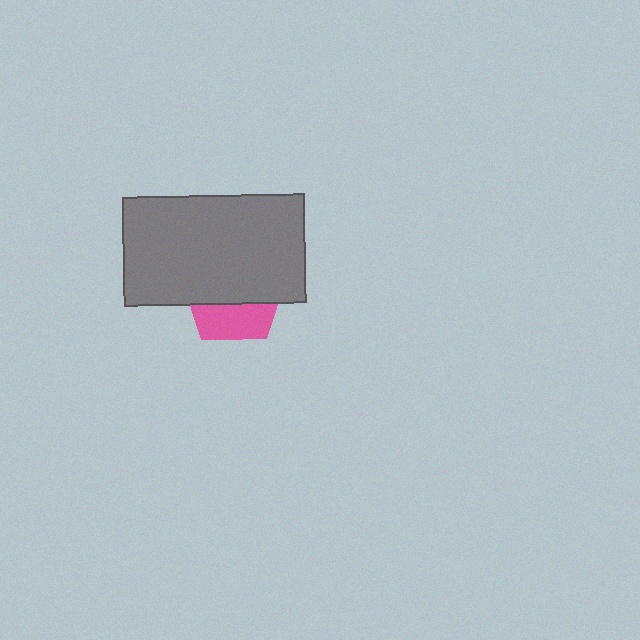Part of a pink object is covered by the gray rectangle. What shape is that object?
It is a pentagon.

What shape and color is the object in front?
The object in front is a gray rectangle.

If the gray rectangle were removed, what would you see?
You would see the complete pink pentagon.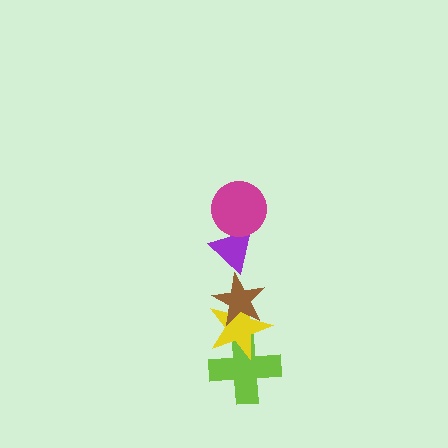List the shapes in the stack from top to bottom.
From top to bottom: the magenta circle, the purple triangle, the brown star, the yellow star, the lime cross.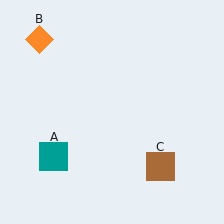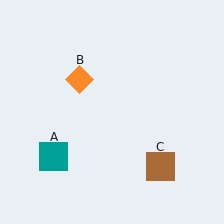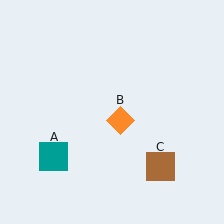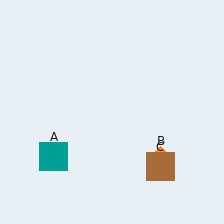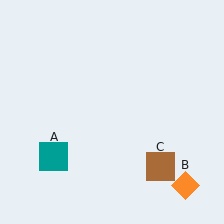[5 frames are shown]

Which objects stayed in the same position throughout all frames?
Teal square (object A) and brown square (object C) remained stationary.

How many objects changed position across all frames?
1 object changed position: orange diamond (object B).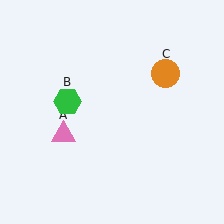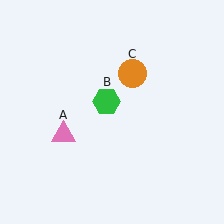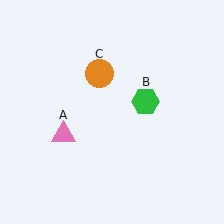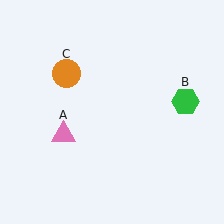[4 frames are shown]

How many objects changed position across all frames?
2 objects changed position: green hexagon (object B), orange circle (object C).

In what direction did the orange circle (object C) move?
The orange circle (object C) moved left.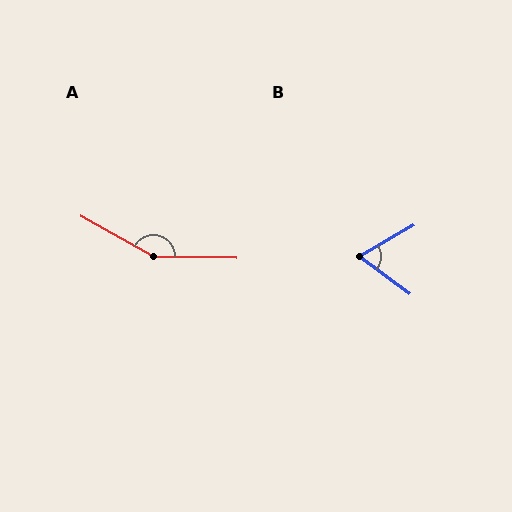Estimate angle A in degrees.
Approximately 152 degrees.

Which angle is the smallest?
B, at approximately 67 degrees.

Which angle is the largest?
A, at approximately 152 degrees.